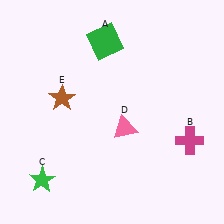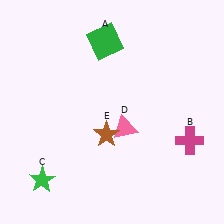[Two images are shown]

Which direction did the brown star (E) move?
The brown star (E) moved right.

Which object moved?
The brown star (E) moved right.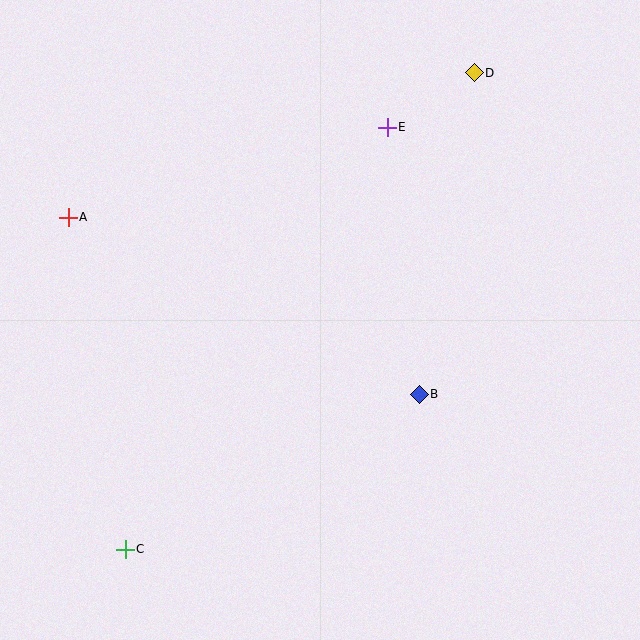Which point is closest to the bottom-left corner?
Point C is closest to the bottom-left corner.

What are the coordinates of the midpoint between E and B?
The midpoint between E and B is at (403, 261).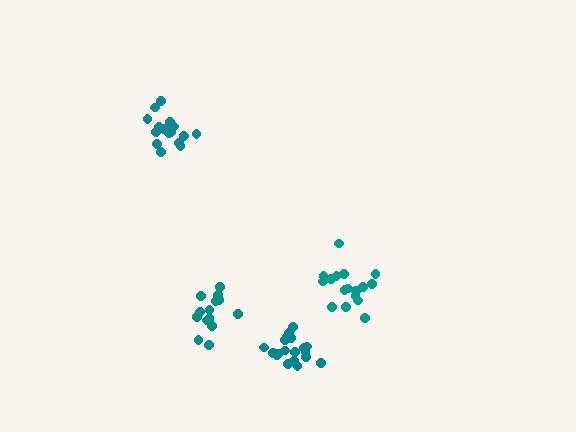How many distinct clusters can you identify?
There are 4 distinct clusters.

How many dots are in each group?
Group 1: 16 dots, Group 2: 15 dots, Group 3: 17 dots, Group 4: 19 dots (67 total).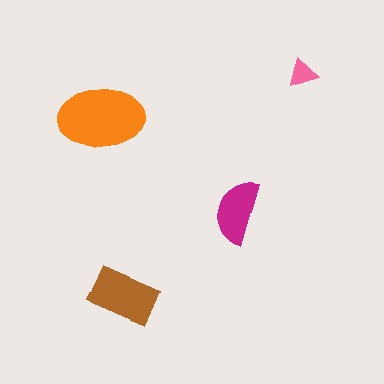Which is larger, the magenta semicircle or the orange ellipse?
The orange ellipse.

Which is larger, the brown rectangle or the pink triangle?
The brown rectangle.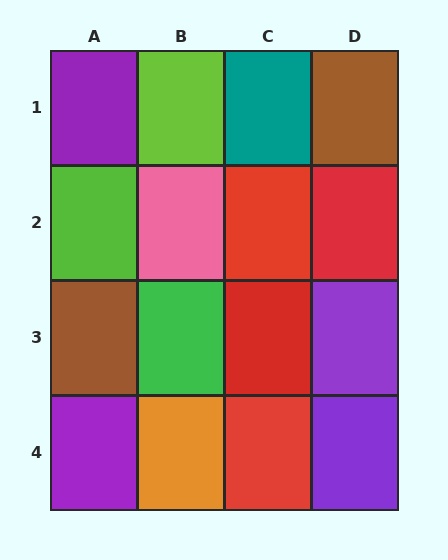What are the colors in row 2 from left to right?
Lime, pink, red, red.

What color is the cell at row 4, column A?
Purple.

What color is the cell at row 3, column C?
Red.